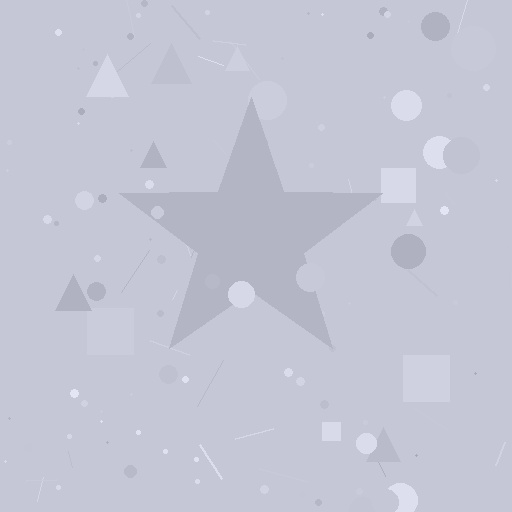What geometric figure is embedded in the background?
A star is embedded in the background.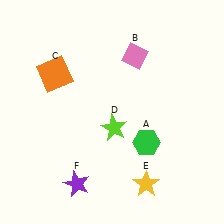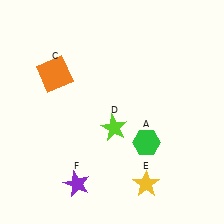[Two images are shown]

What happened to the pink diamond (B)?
The pink diamond (B) was removed in Image 2. It was in the top-right area of Image 1.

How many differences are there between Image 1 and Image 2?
There is 1 difference between the two images.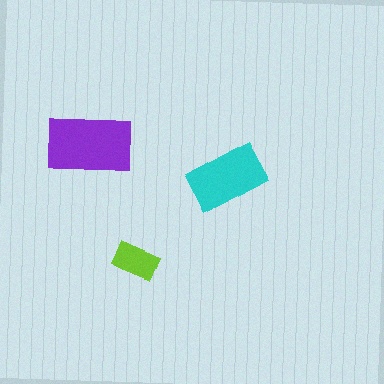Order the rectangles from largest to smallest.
the purple one, the cyan one, the lime one.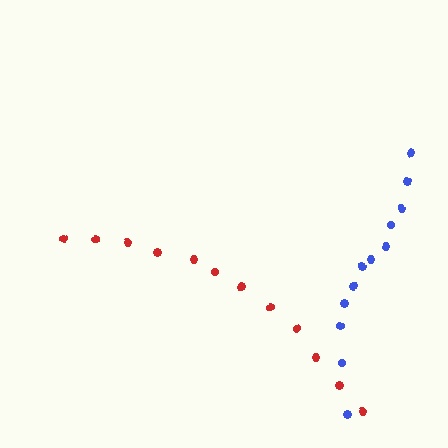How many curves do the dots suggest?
There are 2 distinct paths.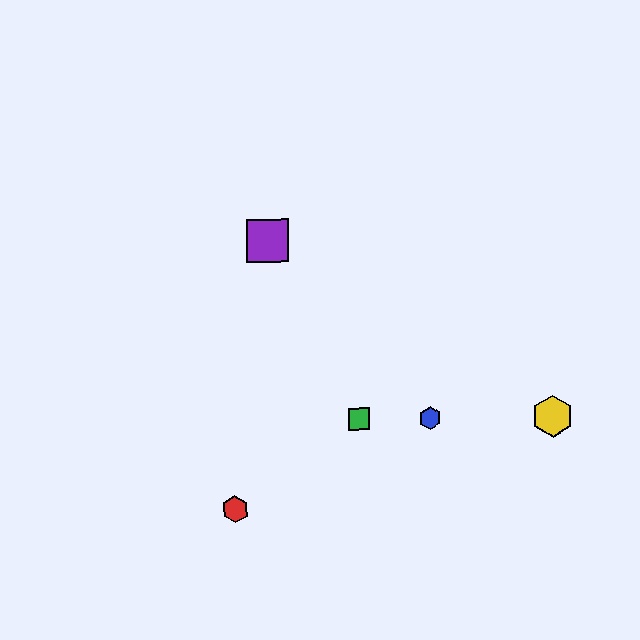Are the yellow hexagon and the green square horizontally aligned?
Yes, both are at y≈416.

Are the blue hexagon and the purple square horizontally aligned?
No, the blue hexagon is at y≈418 and the purple square is at y≈241.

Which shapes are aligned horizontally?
The blue hexagon, the green square, the yellow hexagon are aligned horizontally.